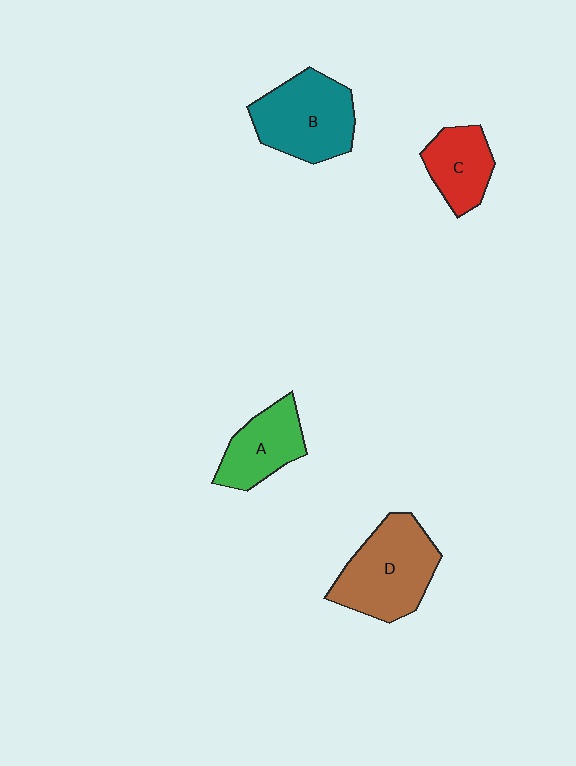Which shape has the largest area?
Shape D (brown).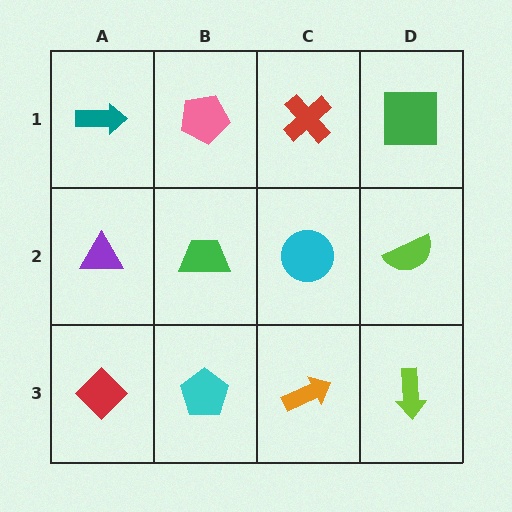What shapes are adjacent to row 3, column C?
A cyan circle (row 2, column C), a cyan pentagon (row 3, column B), a lime arrow (row 3, column D).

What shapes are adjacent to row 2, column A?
A teal arrow (row 1, column A), a red diamond (row 3, column A), a green trapezoid (row 2, column B).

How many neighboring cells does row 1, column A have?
2.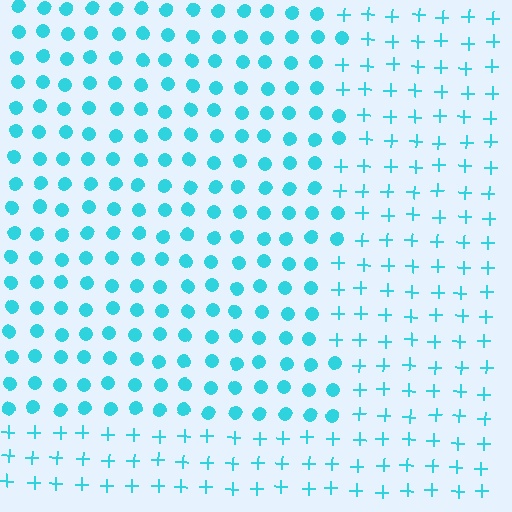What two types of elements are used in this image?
The image uses circles inside the rectangle region and plus signs outside it.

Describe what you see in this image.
The image is filled with small cyan elements arranged in a uniform grid. A rectangle-shaped region contains circles, while the surrounding area contains plus signs. The boundary is defined purely by the change in element shape.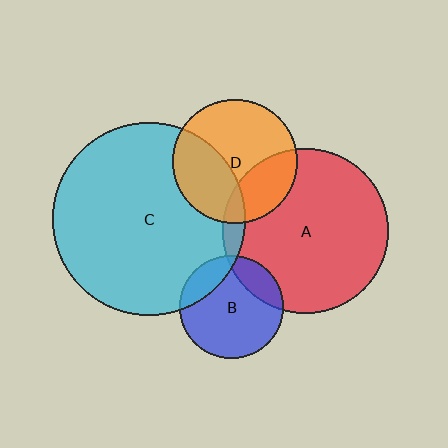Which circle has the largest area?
Circle C (cyan).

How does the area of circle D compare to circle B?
Approximately 1.4 times.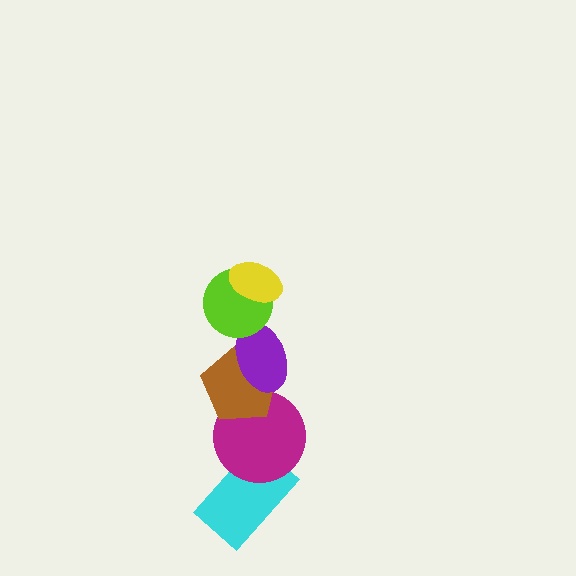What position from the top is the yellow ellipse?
The yellow ellipse is 1st from the top.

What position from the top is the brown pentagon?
The brown pentagon is 4th from the top.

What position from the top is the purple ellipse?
The purple ellipse is 3rd from the top.